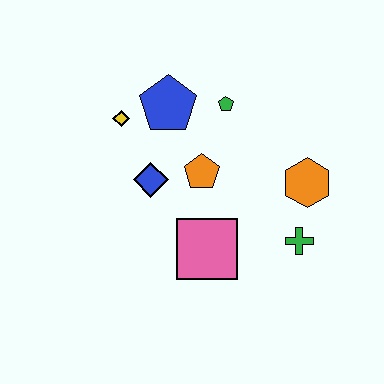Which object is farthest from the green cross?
The yellow diamond is farthest from the green cross.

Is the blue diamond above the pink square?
Yes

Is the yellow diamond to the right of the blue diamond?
No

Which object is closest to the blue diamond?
The orange pentagon is closest to the blue diamond.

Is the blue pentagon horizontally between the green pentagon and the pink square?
No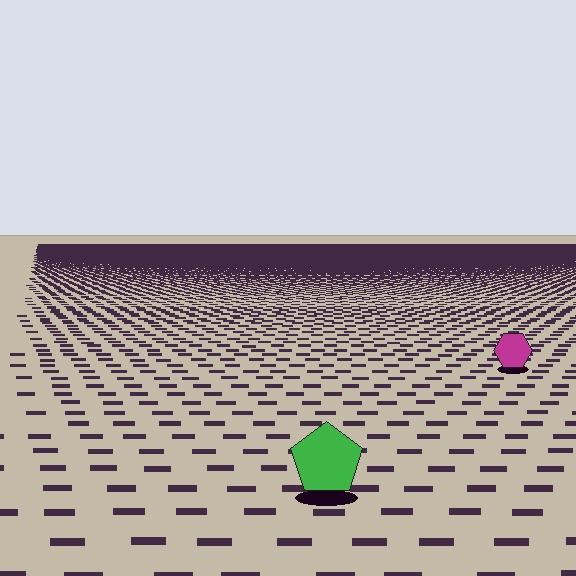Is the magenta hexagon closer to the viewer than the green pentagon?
No. The green pentagon is closer — you can tell from the texture gradient: the ground texture is coarser near it.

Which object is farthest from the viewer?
The magenta hexagon is farthest from the viewer. It appears smaller and the ground texture around it is denser.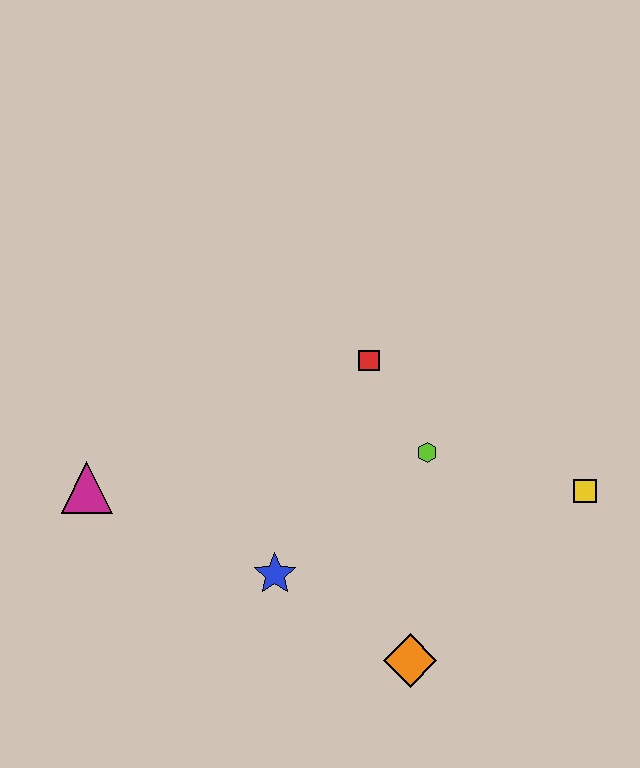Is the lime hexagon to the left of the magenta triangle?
No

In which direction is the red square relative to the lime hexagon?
The red square is above the lime hexagon.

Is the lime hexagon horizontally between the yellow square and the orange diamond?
Yes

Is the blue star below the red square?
Yes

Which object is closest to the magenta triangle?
The blue star is closest to the magenta triangle.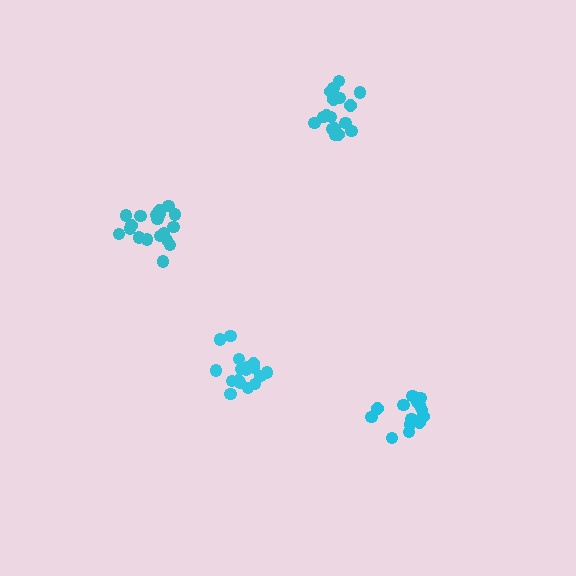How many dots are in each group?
Group 1: 18 dots, Group 2: 19 dots, Group 3: 14 dots, Group 4: 18 dots (69 total).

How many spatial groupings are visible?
There are 4 spatial groupings.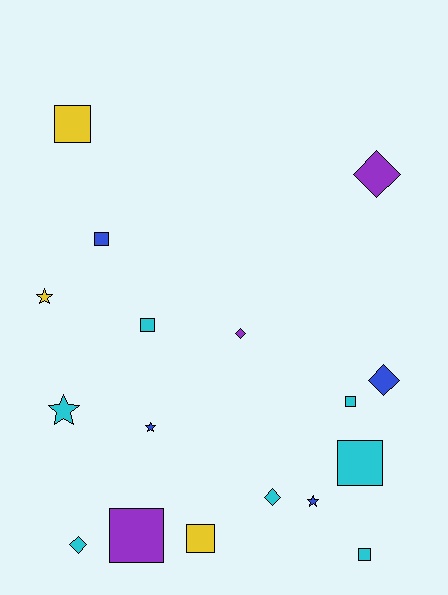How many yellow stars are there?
There is 1 yellow star.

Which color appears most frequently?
Cyan, with 7 objects.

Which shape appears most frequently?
Square, with 8 objects.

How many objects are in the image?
There are 17 objects.